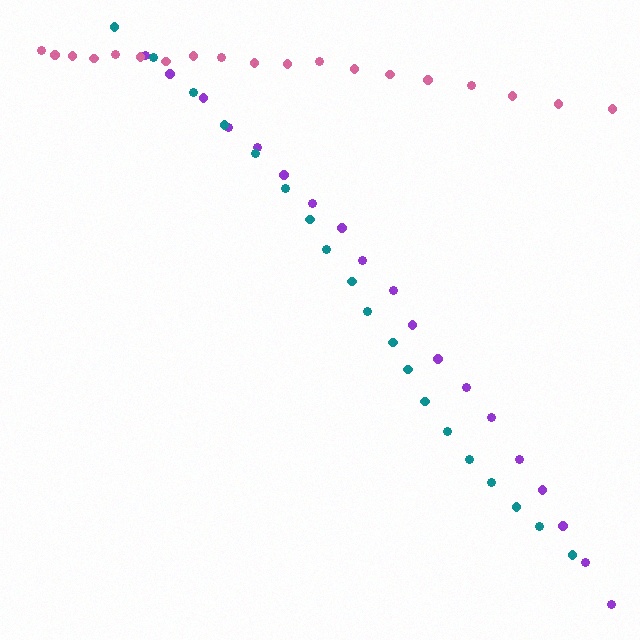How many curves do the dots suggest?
There are 3 distinct paths.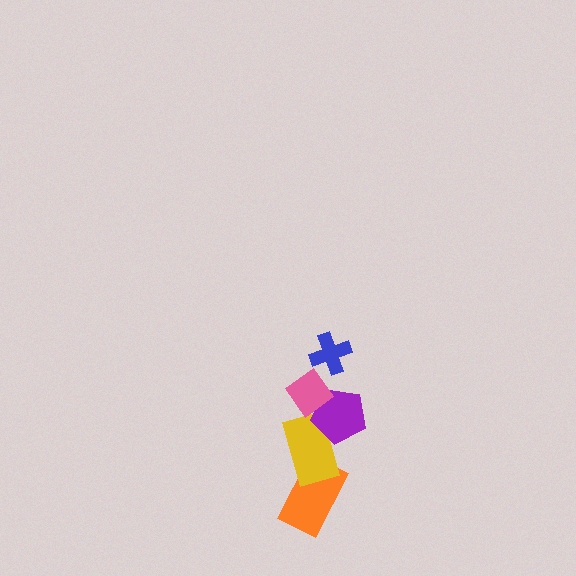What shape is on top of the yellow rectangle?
The purple pentagon is on top of the yellow rectangle.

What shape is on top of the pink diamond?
The blue cross is on top of the pink diamond.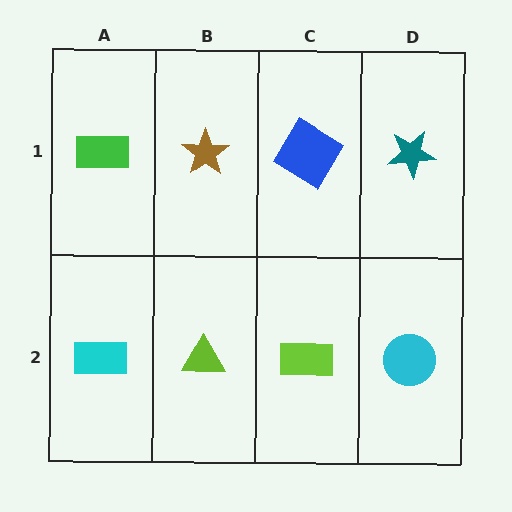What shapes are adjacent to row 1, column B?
A lime triangle (row 2, column B), a green rectangle (row 1, column A), a blue diamond (row 1, column C).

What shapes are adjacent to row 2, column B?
A brown star (row 1, column B), a cyan rectangle (row 2, column A), a lime rectangle (row 2, column C).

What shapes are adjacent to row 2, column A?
A green rectangle (row 1, column A), a lime triangle (row 2, column B).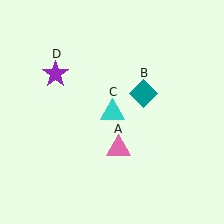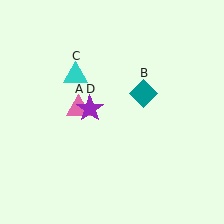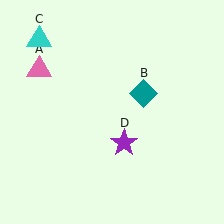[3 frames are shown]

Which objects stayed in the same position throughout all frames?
Teal diamond (object B) remained stationary.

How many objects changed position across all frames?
3 objects changed position: pink triangle (object A), cyan triangle (object C), purple star (object D).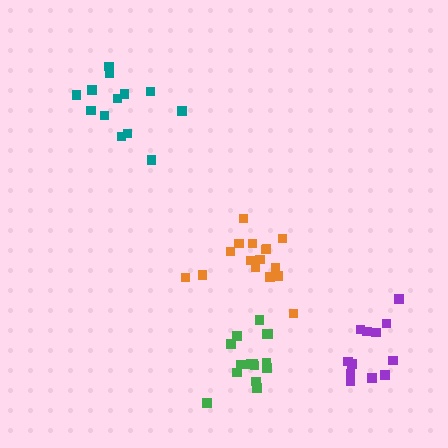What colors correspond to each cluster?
The clusters are colored: purple, teal, orange, green.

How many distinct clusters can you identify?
There are 4 distinct clusters.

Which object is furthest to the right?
The purple cluster is rightmost.